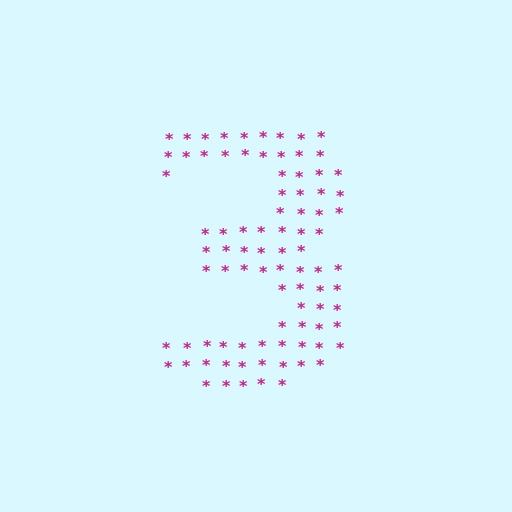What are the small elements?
The small elements are asterisks.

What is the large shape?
The large shape is the digit 3.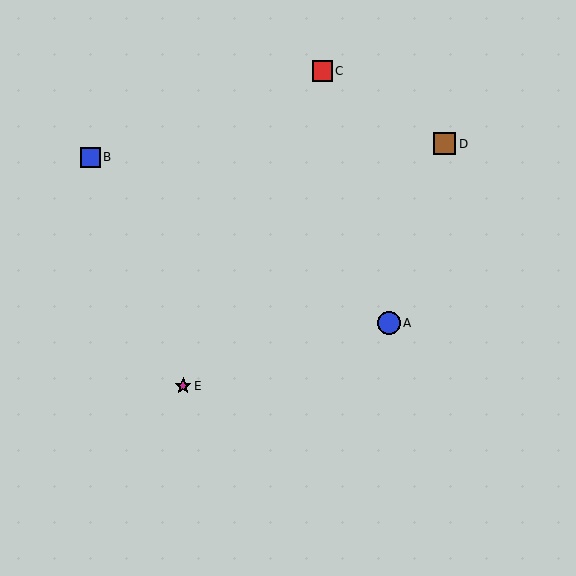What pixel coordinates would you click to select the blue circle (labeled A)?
Click at (389, 323) to select the blue circle A.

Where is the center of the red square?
The center of the red square is at (322, 71).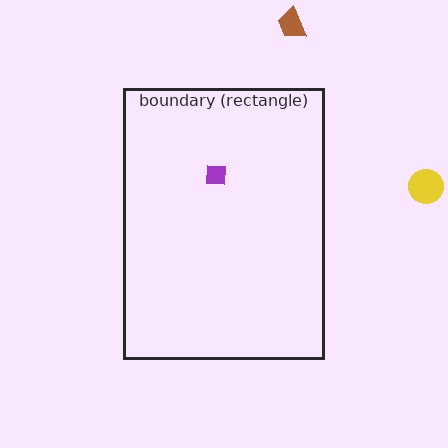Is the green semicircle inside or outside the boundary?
Outside.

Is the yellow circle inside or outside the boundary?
Outside.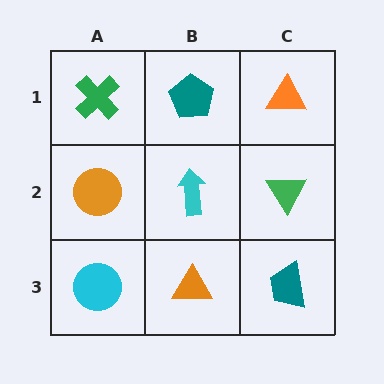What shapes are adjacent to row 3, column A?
An orange circle (row 2, column A), an orange triangle (row 3, column B).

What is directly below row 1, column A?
An orange circle.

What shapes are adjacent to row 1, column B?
A cyan arrow (row 2, column B), a green cross (row 1, column A), an orange triangle (row 1, column C).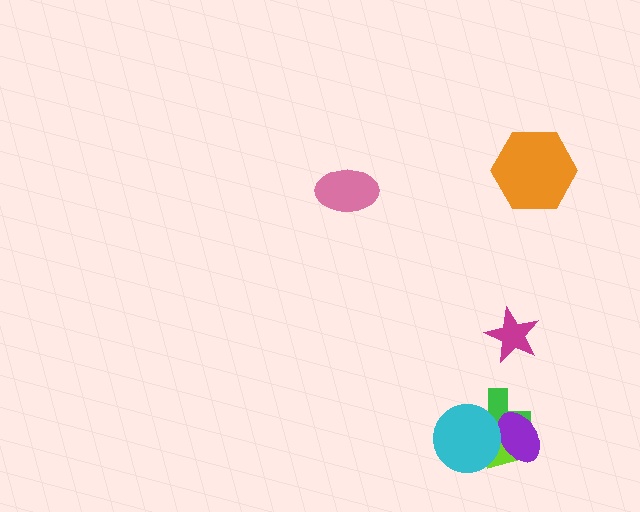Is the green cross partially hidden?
Yes, it is partially covered by another shape.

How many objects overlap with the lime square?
3 objects overlap with the lime square.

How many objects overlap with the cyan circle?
3 objects overlap with the cyan circle.